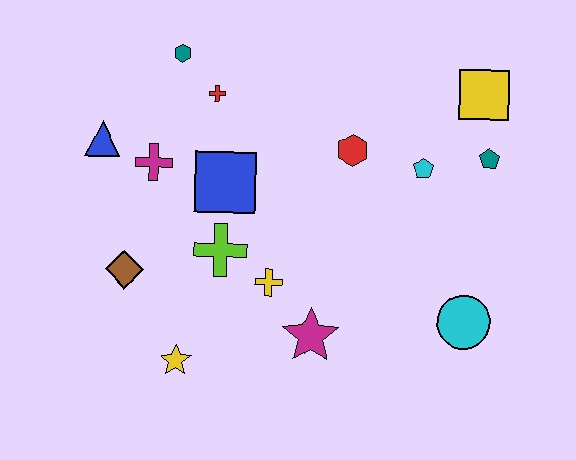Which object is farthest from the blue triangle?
The cyan circle is farthest from the blue triangle.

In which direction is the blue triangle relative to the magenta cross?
The blue triangle is to the left of the magenta cross.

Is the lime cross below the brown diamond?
No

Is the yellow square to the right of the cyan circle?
Yes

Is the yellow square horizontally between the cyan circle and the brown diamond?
No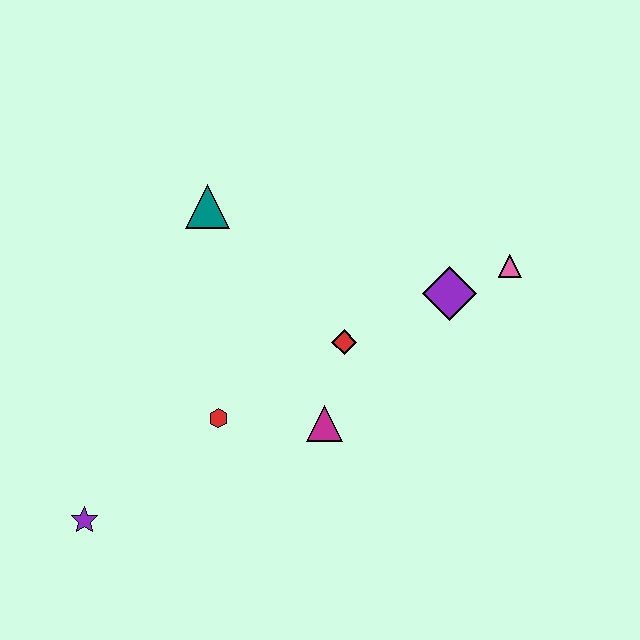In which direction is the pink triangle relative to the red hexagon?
The pink triangle is to the right of the red hexagon.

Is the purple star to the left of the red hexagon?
Yes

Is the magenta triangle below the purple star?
No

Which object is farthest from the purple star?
The pink triangle is farthest from the purple star.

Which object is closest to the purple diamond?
The pink triangle is closest to the purple diamond.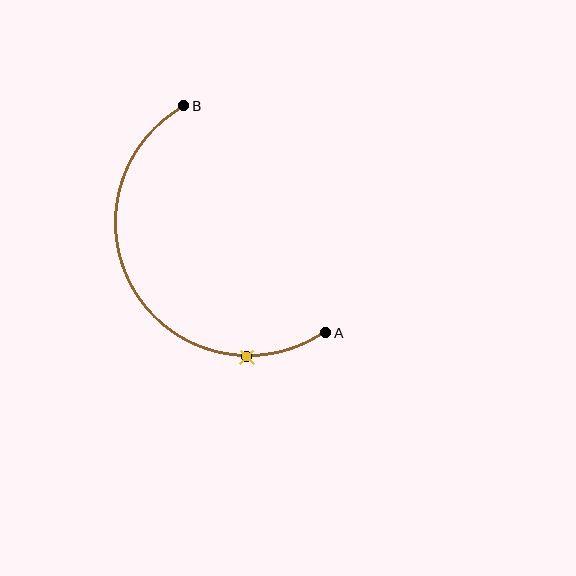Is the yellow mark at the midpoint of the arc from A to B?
No. The yellow mark lies on the arc but is closer to endpoint A. The arc midpoint would be at the point on the curve equidistant along the arc from both A and B.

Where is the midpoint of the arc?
The arc midpoint is the point on the curve farthest from the straight line joining A and B. It sits to the left of that line.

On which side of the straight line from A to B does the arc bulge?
The arc bulges to the left of the straight line connecting A and B.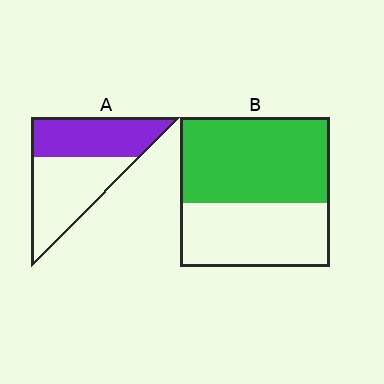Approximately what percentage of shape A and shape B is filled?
A is approximately 45% and B is approximately 55%.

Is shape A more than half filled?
Roughly half.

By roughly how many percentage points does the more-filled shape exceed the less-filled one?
By roughly 10 percentage points (B over A).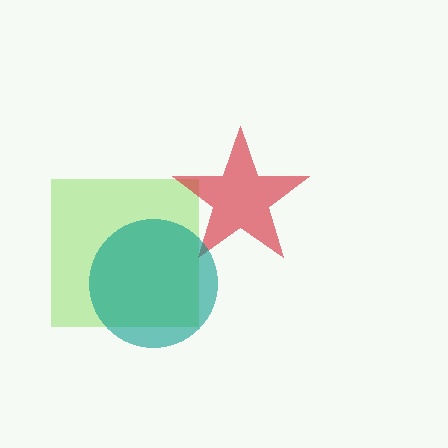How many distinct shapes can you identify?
There are 3 distinct shapes: a lime square, a red star, a teal circle.